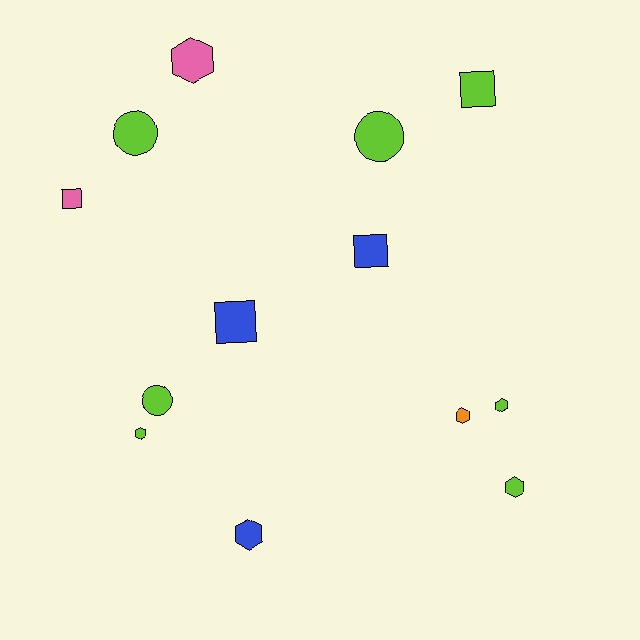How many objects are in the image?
There are 13 objects.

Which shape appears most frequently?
Hexagon, with 6 objects.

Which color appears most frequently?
Lime, with 7 objects.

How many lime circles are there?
There are 3 lime circles.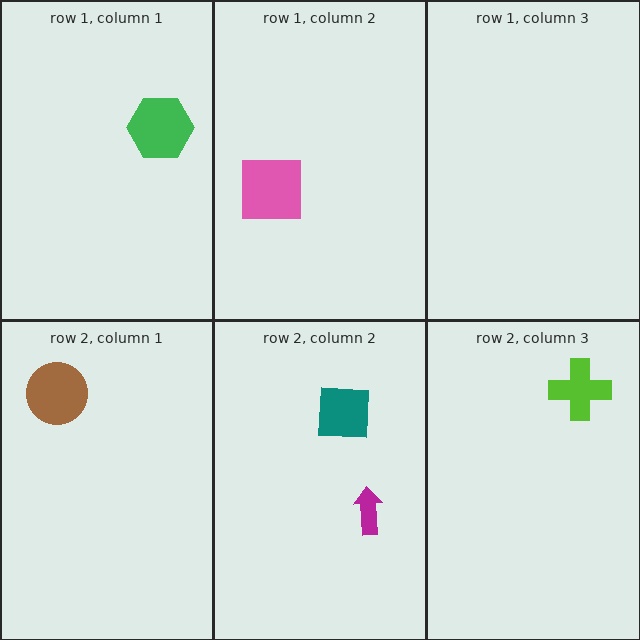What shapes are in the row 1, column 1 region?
The green hexagon.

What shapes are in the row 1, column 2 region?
The pink square.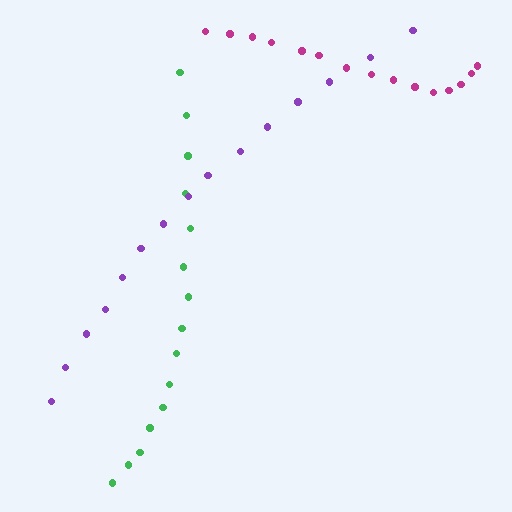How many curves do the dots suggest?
There are 3 distinct paths.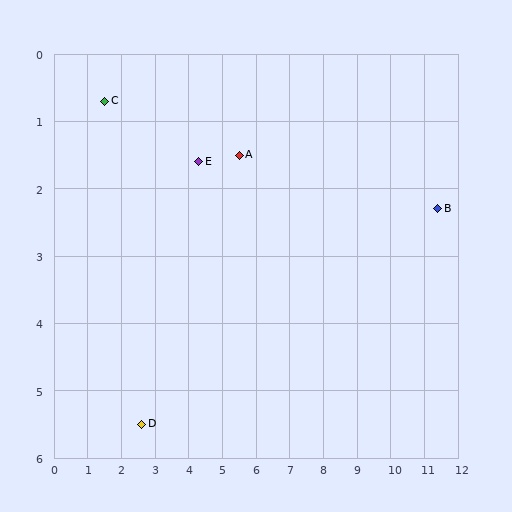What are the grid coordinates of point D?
Point D is at approximately (2.6, 5.5).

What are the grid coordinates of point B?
Point B is at approximately (11.4, 2.3).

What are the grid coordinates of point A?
Point A is at approximately (5.5, 1.5).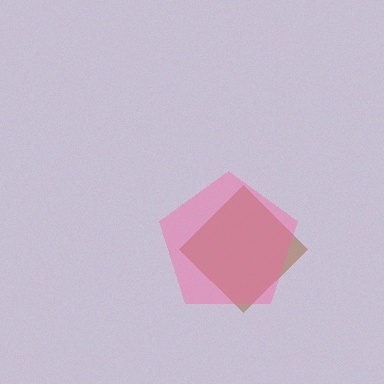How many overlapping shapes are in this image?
There are 2 overlapping shapes in the image.